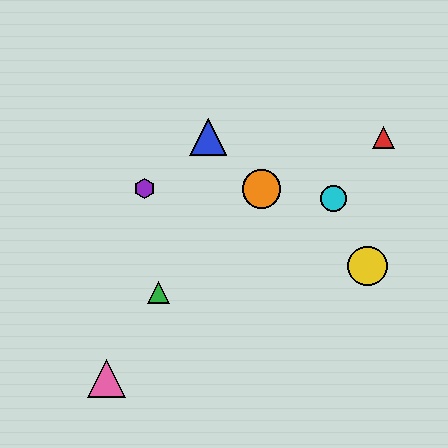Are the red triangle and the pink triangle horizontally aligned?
No, the red triangle is at y≈137 and the pink triangle is at y≈378.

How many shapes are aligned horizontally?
2 shapes (the red triangle, the blue triangle) are aligned horizontally.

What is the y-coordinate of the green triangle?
The green triangle is at y≈293.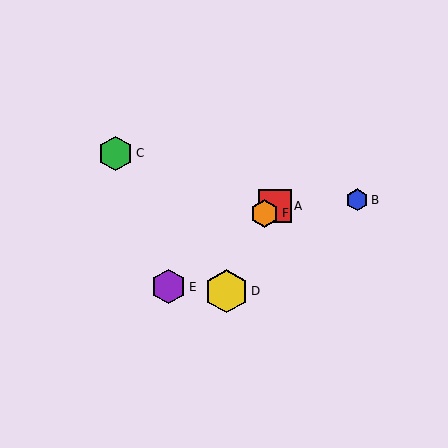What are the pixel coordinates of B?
Object B is at (357, 200).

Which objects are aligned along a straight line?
Objects A, E, F are aligned along a straight line.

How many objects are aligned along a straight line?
3 objects (A, E, F) are aligned along a straight line.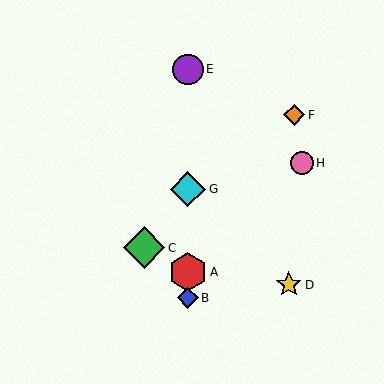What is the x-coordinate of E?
Object E is at x≈188.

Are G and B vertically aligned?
Yes, both are at x≈188.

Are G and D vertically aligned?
No, G is at x≈188 and D is at x≈289.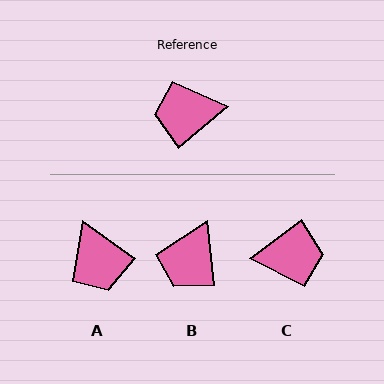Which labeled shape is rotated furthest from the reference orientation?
C, about 177 degrees away.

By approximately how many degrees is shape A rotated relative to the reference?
Approximately 104 degrees counter-clockwise.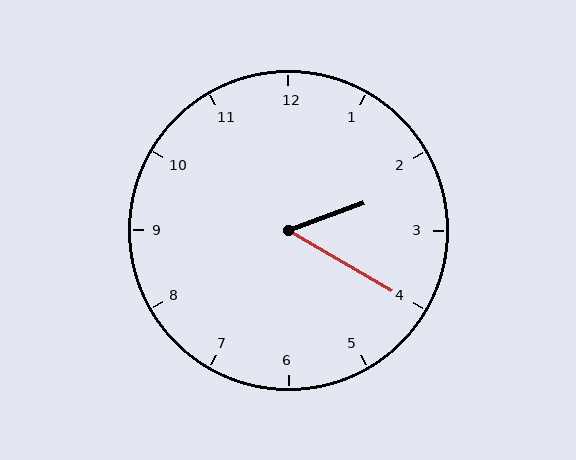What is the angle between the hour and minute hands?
Approximately 50 degrees.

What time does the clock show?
2:20.